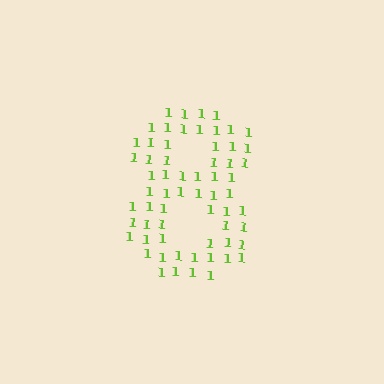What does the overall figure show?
The overall figure shows the digit 8.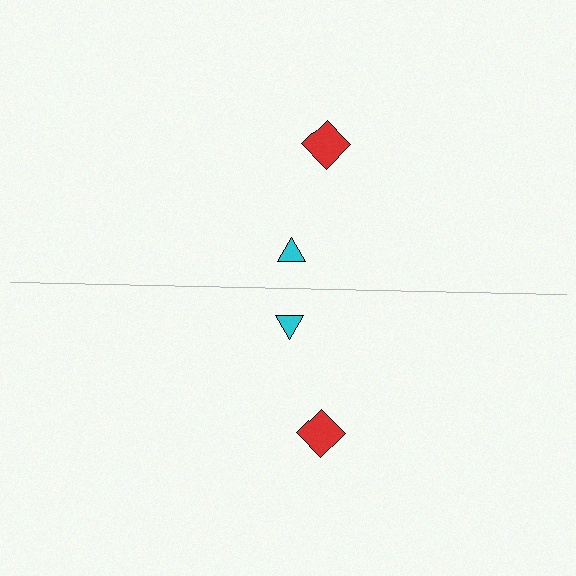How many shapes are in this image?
There are 4 shapes in this image.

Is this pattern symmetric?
Yes, this pattern has bilateral (reflection) symmetry.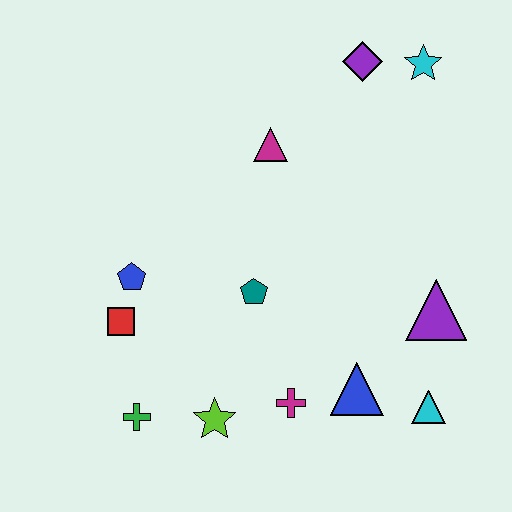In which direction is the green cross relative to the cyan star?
The green cross is below the cyan star.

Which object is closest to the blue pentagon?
The red square is closest to the blue pentagon.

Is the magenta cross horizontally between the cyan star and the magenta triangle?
Yes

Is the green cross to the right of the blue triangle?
No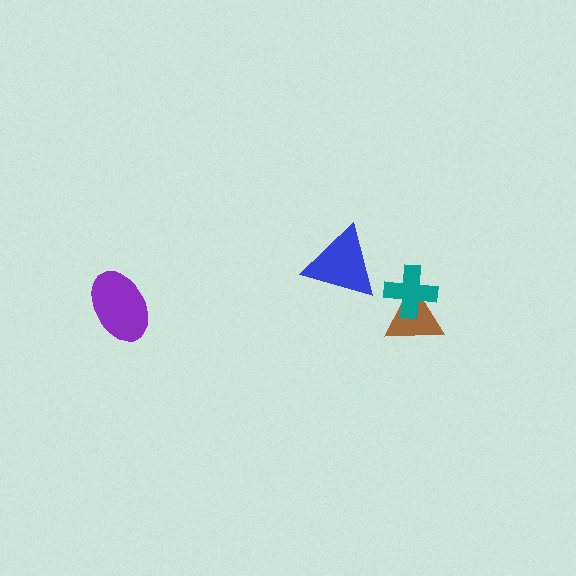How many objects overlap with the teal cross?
1 object overlaps with the teal cross.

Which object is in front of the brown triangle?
The teal cross is in front of the brown triangle.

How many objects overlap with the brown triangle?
1 object overlaps with the brown triangle.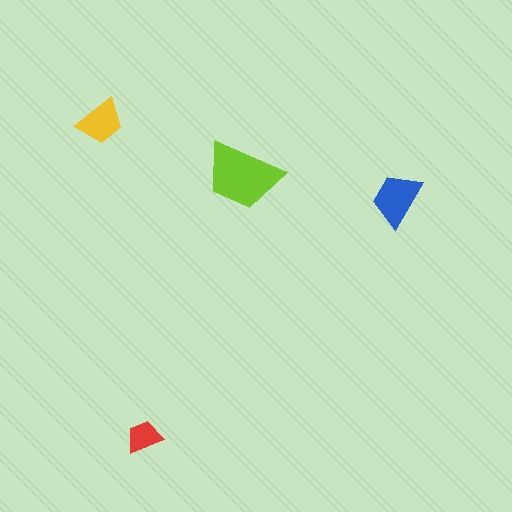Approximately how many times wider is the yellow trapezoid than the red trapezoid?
About 1.5 times wider.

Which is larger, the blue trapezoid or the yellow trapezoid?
The blue one.